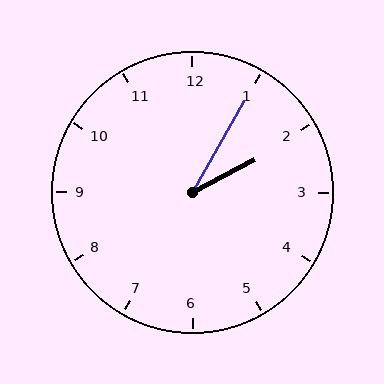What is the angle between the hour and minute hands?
Approximately 32 degrees.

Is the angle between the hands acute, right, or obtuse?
It is acute.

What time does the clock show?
2:05.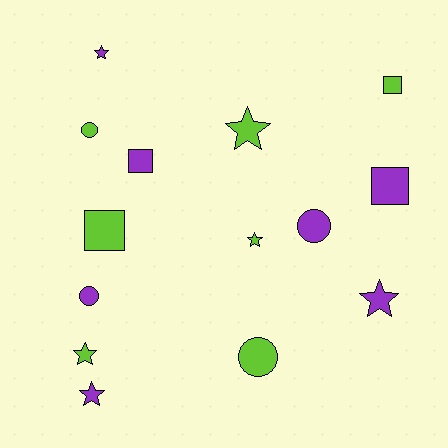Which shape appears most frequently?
Star, with 6 objects.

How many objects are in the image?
There are 14 objects.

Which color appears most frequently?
Purple, with 7 objects.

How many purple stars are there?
There are 3 purple stars.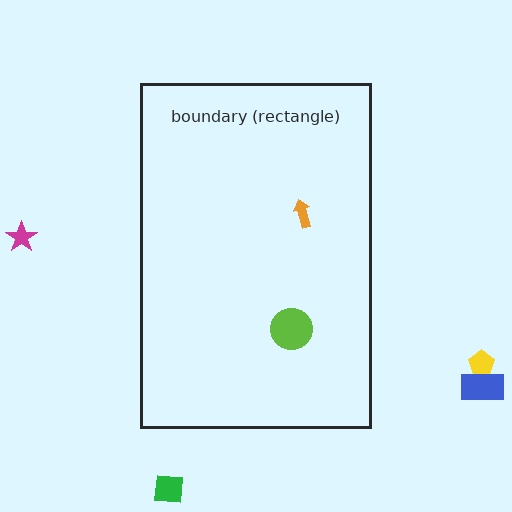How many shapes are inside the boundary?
2 inside, 4 outside.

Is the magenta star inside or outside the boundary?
Outside.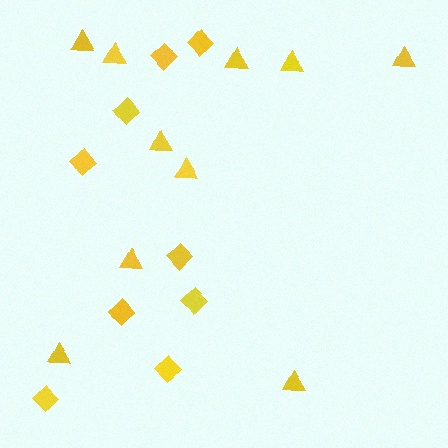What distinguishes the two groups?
There are 2 groups: one group of diamonds (9) and one group of triangles (10).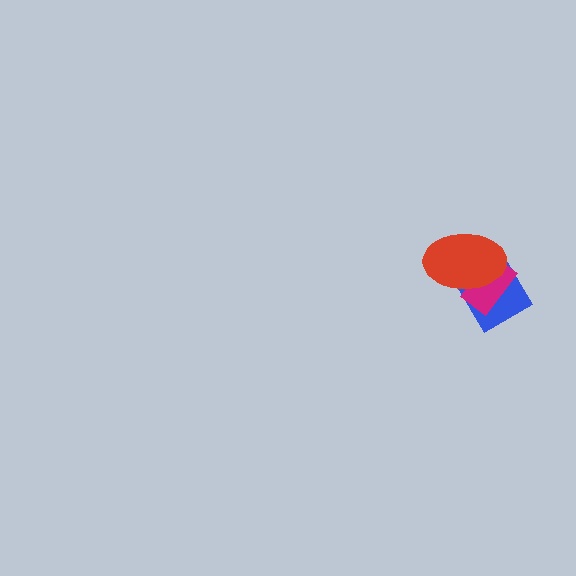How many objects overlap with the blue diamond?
2 objects overlap with the blue diamond.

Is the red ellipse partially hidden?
No, no other shape covers it.